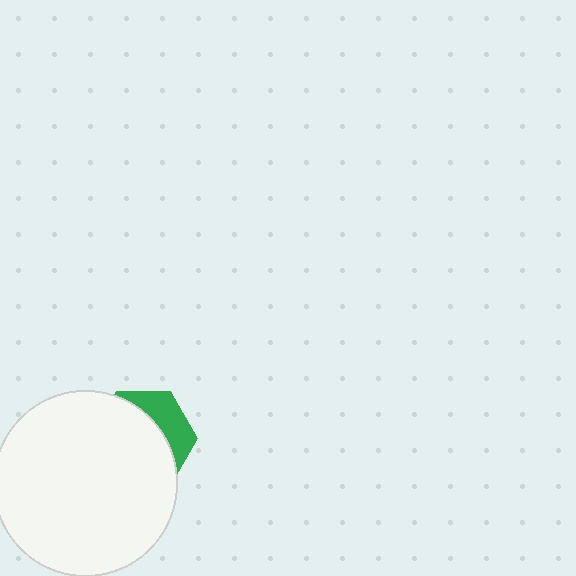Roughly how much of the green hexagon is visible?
A small part of it is visible (roughly 31%).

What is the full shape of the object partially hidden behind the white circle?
The partially hidden object is a green hexagon.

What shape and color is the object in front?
The object in front is a white circle.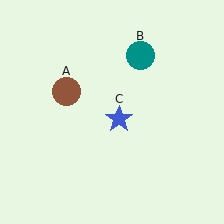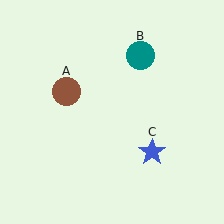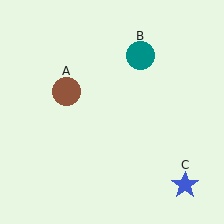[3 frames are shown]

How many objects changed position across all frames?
1 object changed position: blue star (object C).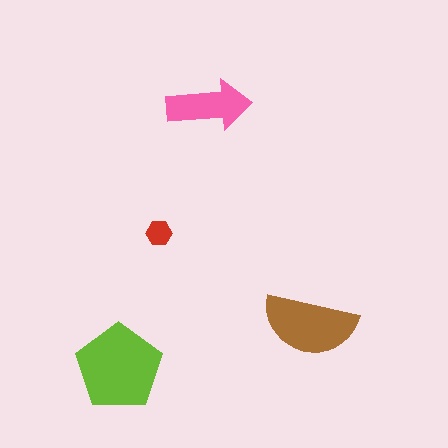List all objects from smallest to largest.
The red hexagon, the pink arrow, the brown semicircle, the lime pentagon.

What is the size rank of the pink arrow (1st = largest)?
3rd.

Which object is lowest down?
The lime pentagon is bottommost.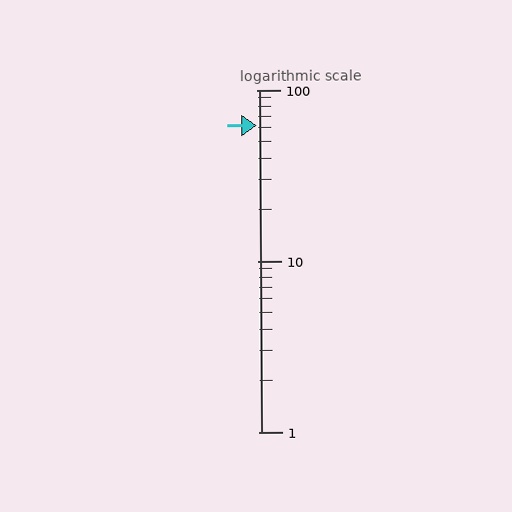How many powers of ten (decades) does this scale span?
The scale spans 2 decades, from 1 to 100.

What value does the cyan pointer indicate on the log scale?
The pointer indicates approximately 62.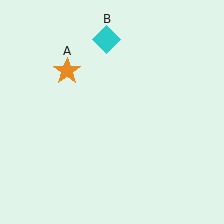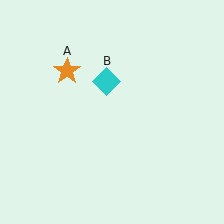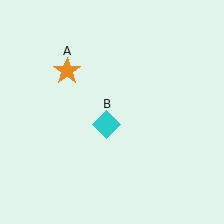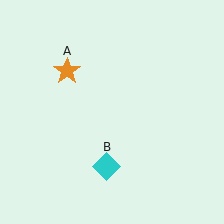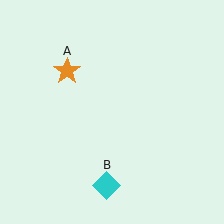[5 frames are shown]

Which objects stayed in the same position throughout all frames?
Orange star (object A) remained stationary.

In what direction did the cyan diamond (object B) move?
The cyan diamond (object B) moved down.